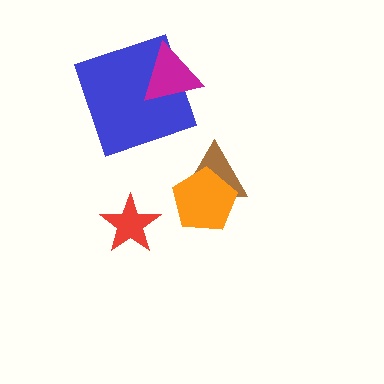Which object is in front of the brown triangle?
The orange pentagon is in front of the brown triangle.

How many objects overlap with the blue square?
1 object overlaps with the blue square.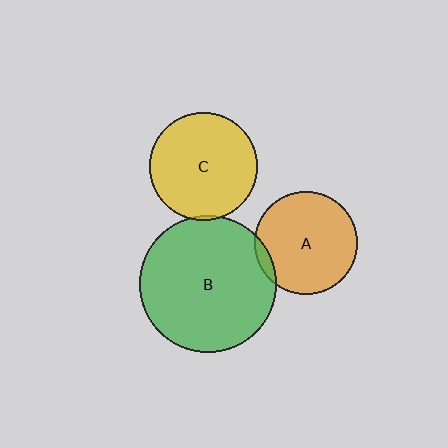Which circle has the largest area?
Circle B (green).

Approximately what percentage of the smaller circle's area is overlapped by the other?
Approximately 5%.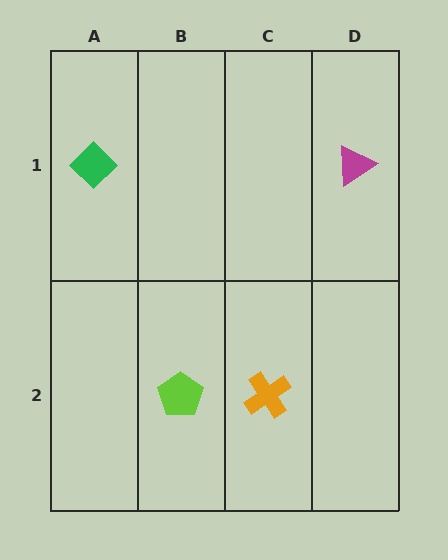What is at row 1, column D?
A magenta triangle.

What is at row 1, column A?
A green diamond.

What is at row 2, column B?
A lime pentagon.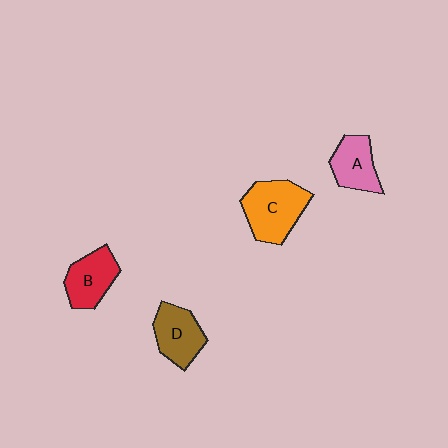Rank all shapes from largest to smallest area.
From largest to smallest: C (orange), D (brown), B (red), A (pink).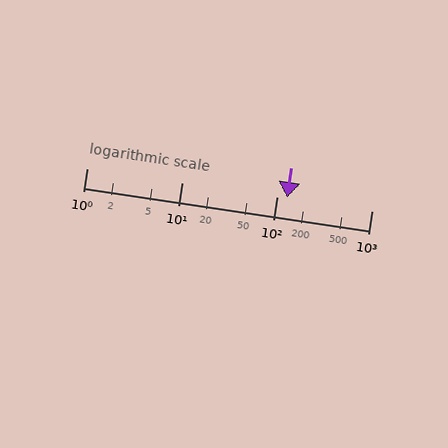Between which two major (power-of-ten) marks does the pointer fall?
The pointer is between 100 and 1000.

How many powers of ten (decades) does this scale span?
The scale spans 3 decades, from 1 to 1000.